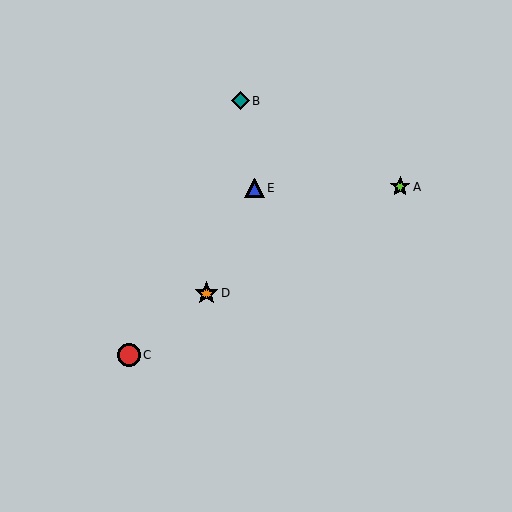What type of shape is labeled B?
Shape B is a teal diamond.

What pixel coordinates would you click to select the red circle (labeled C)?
Click at (129, 355) to select the red circle C.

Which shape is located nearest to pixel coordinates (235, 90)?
The teal diamond (labeled B) at (240, 101) is nearest to that location.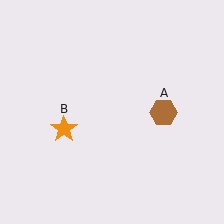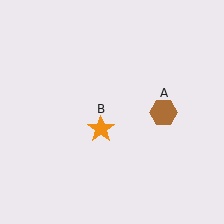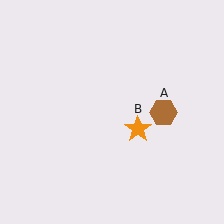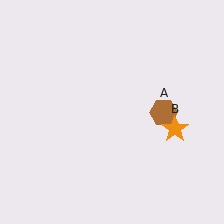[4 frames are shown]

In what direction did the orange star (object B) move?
The orange star (object B) moved right.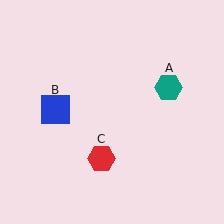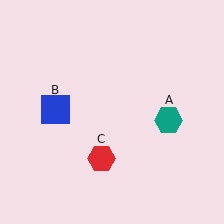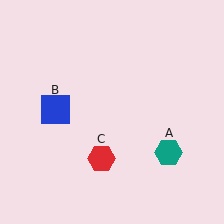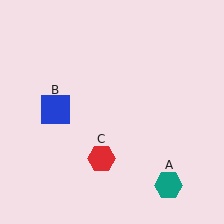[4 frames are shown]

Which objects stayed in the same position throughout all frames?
Blue square (object B) and red hexagon (object C) remained stationary.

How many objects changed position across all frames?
1 object changed position: teal hexagon (object A).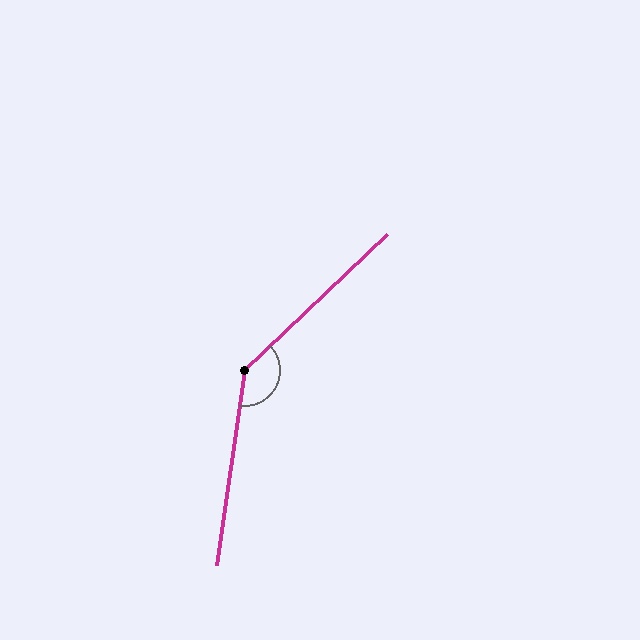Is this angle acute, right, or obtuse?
It is obtuse.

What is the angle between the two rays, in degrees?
Approximately 142 degrees.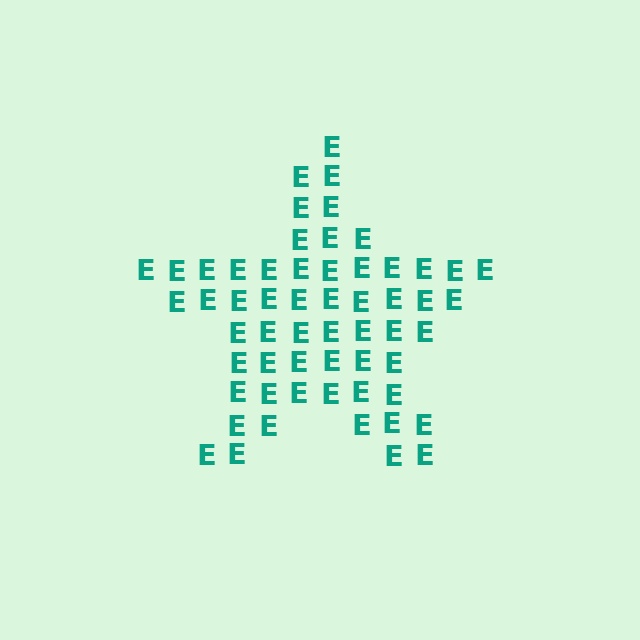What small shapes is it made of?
It is made of small letter E's.